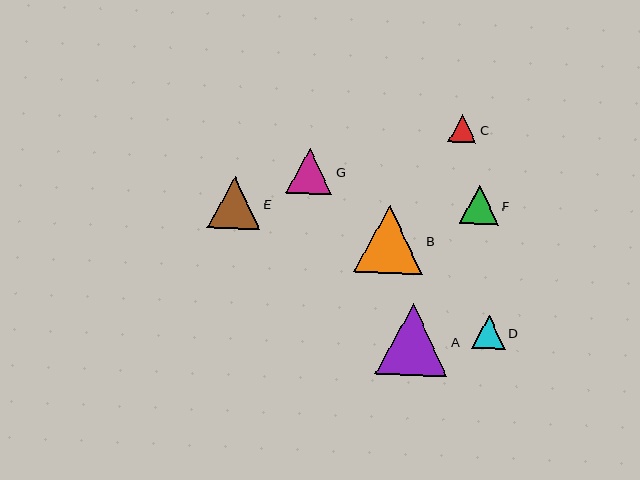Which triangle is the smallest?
Triangle C is the smallest with a size of approximately 28 pixels.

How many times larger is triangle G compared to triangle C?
Triangle G is approximately 1.7 times the size of triangle C.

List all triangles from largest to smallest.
From largest to smallest: A, B, E, G, F, D, C.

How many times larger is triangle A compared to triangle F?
Triangle A is approximately 1.9 times the size of triangle F.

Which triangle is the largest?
Triangle A is the largest with a size of approximately 72 pixels.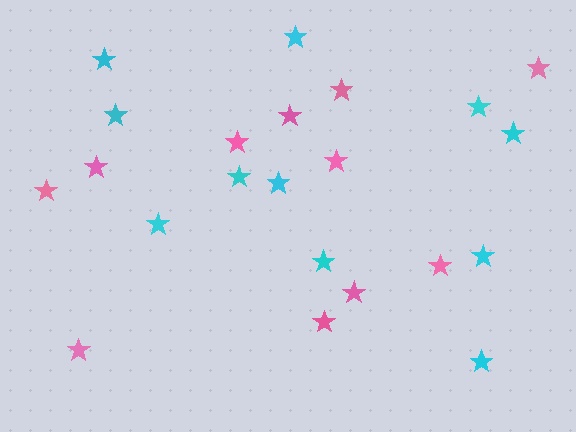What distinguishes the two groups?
There are 2 groups: one group of cyan stars (11) and one group of pink stars (11).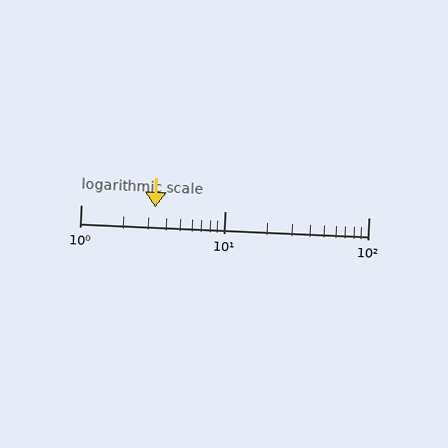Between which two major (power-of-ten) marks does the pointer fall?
The pointer is between 1 and 10.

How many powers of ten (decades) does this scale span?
The scale spans 2 decades, from 1 to 100.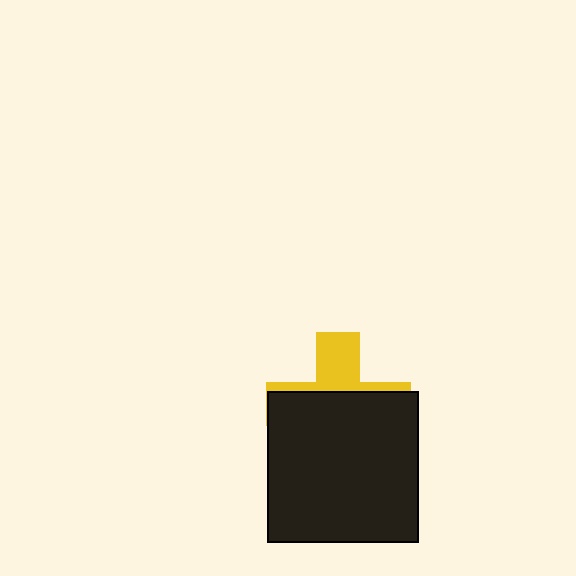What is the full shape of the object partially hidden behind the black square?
The partially hidden object is a yellow cross.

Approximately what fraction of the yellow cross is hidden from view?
Roughly 66% of the yellow cross is hidden behind the black square.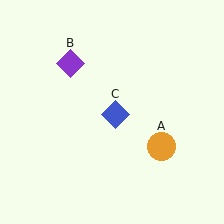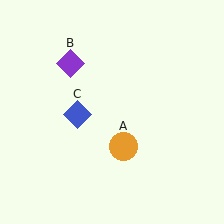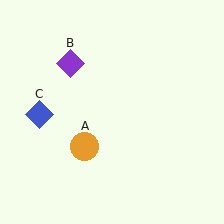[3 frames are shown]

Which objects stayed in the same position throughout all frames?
Purple diamond (object B) remained stationary.